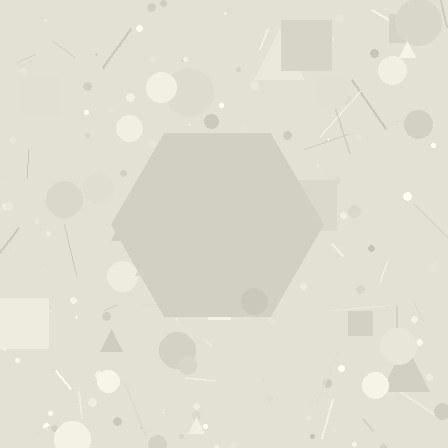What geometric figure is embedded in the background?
A hexagon is embedded in the background.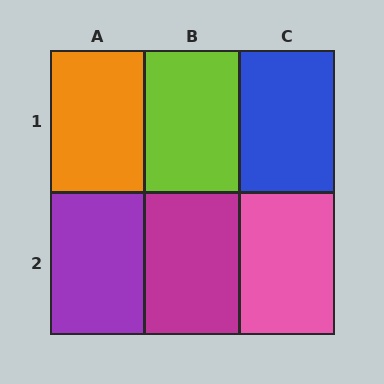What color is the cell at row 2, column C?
Pink.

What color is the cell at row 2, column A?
Purple.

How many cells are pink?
1 cell is pink.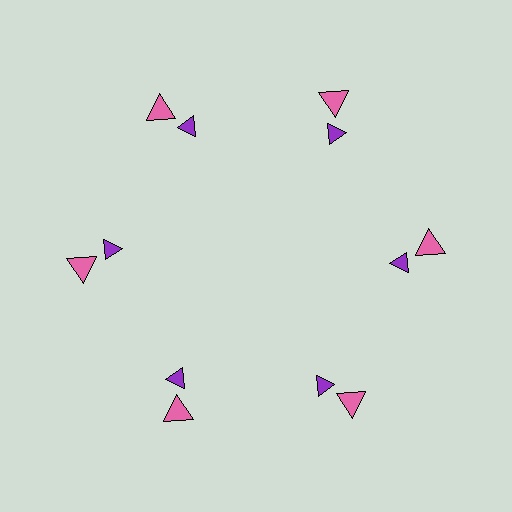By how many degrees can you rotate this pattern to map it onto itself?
The pattern maps onto itself every 60 degrees of rotation.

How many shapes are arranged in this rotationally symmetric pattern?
There are 12 shapes, arranged in 6 groups of 2.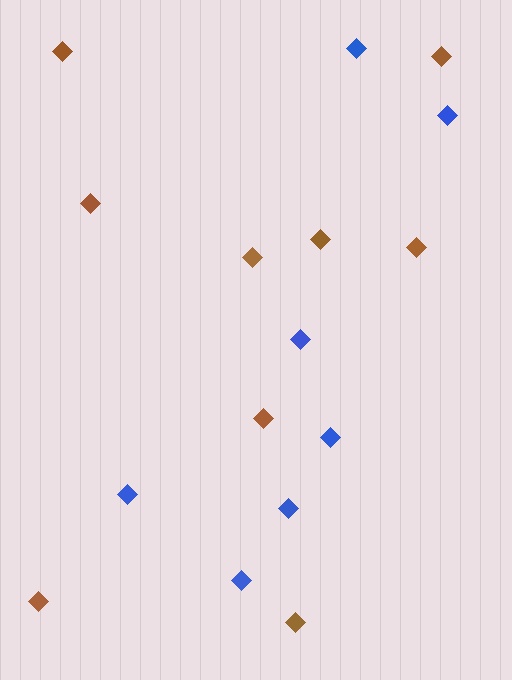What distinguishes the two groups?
There are 2 groups: one group of blue diamonds (7) and one group of brown diamonds (9).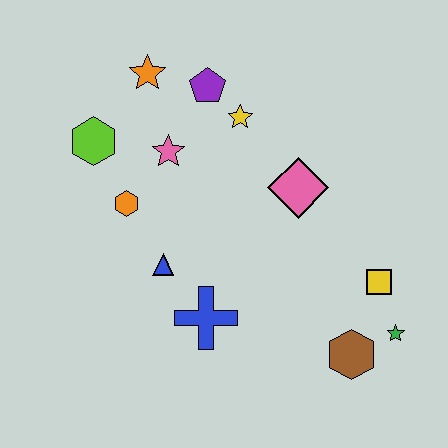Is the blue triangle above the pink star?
No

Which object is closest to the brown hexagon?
The green star is closest to the brown hexagon.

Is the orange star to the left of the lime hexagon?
No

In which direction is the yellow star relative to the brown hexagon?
The yellow star is above the brown hexagon.